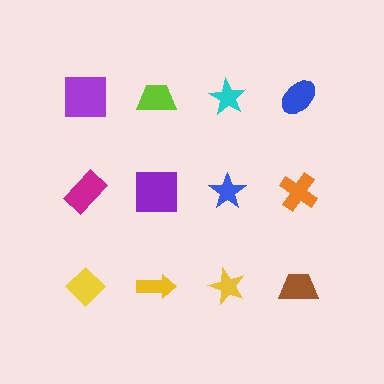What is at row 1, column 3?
A cyan star.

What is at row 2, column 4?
An orange cross.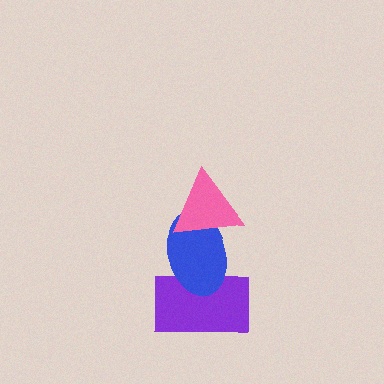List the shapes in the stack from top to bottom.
From top to bottom: the pink triangle, the blue ellipse, the purple rectangle.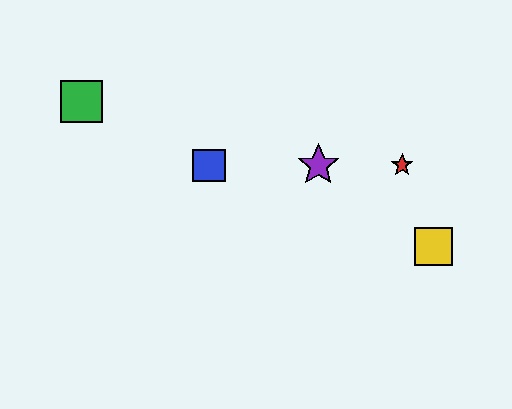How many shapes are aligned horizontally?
3 shapes (the red star, the blue square, the purple star) are aligned horizontally.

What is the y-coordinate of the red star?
The red star is at y≈165.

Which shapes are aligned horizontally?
The red star, the blue square, the purple star are aligned horizontally.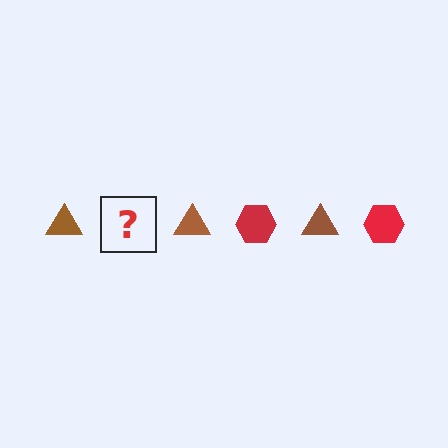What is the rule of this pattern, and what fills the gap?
The rule is that the pattern alternates between brown triangle and red hexagon. The gap should be filled with a red hexagon.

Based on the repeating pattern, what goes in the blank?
The blank should be a red hexagon.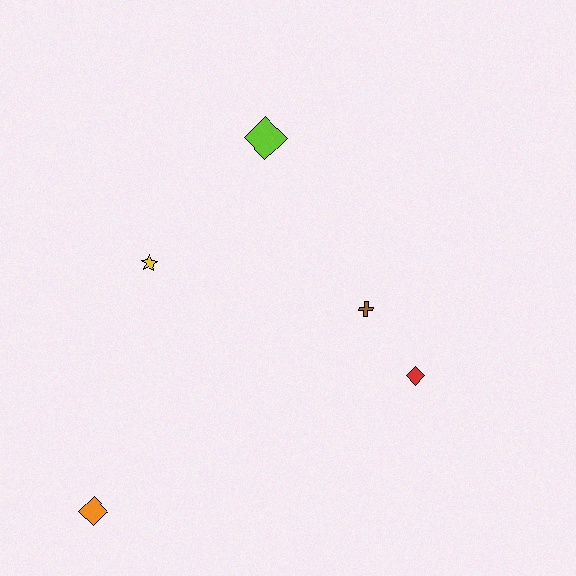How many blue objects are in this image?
There are no blue objects.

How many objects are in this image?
There are 5 objects.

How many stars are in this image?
There is 1 star.